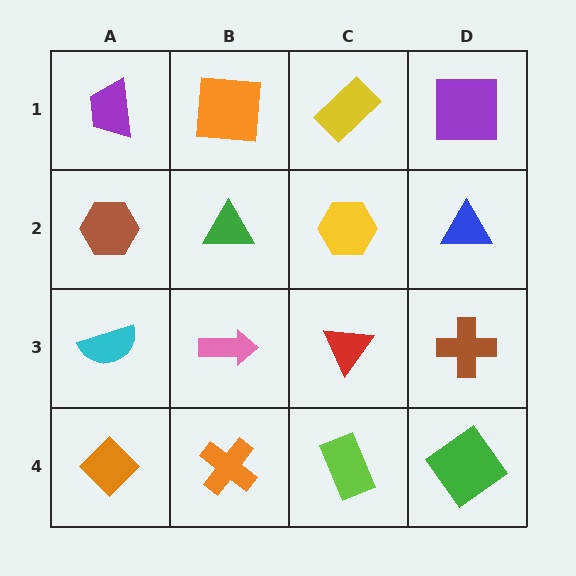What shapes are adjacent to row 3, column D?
A blue triangle (row 2, column D), a green diamond (row 4, column D), a red triangle (row 3, column C).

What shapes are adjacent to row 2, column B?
An orange square (row 1, column B), a pink arrow (row 3, column B), a brown hexagon (row 2, column A), a yellow hexagon (row 2, column C).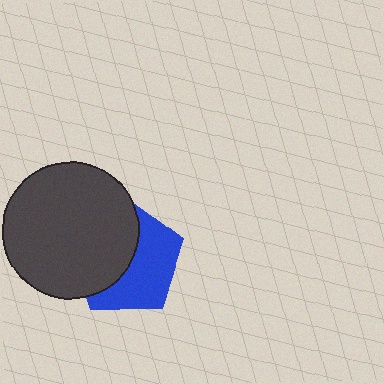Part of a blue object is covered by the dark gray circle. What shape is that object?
It is a pentagon.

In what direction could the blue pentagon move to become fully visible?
The blue pentagon could move right. That would shift it out from behind the dark gray circle entirely.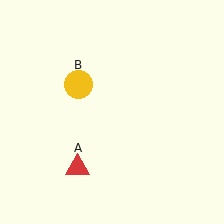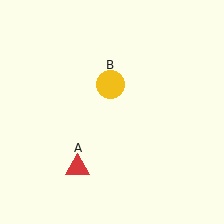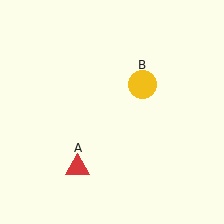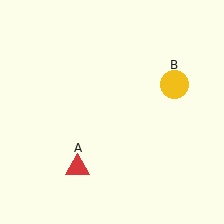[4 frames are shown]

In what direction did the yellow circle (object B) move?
The yellow circle (object B) moved right.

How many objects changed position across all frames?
1 object changed position: yellow circle (object B).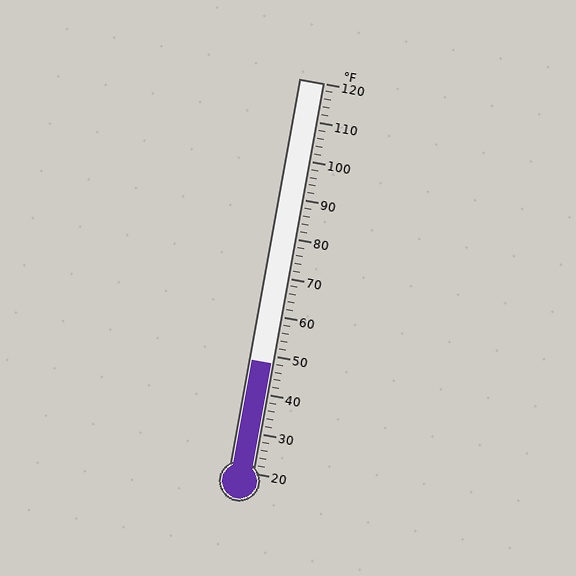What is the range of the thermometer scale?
The thermometer scale ranges from 20°F to 120°F.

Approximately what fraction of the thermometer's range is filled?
The thermometer is filled to approximately 30% of its range.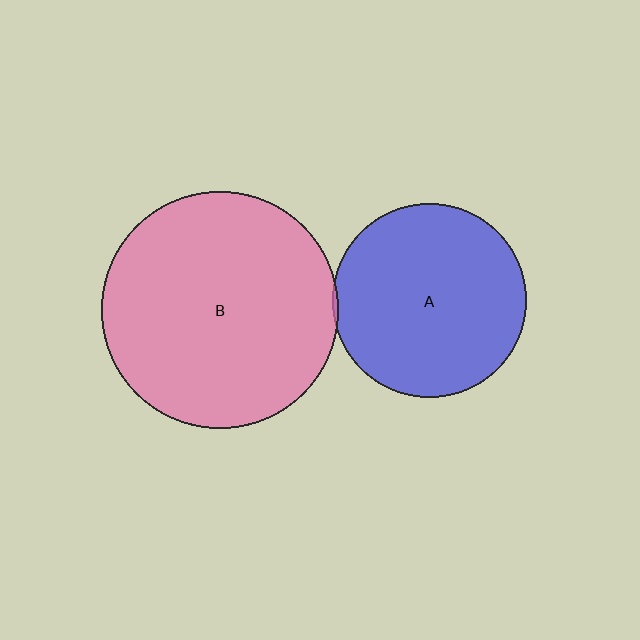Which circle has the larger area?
Circle B (pink).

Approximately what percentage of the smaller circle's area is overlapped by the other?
Approximately 5%.